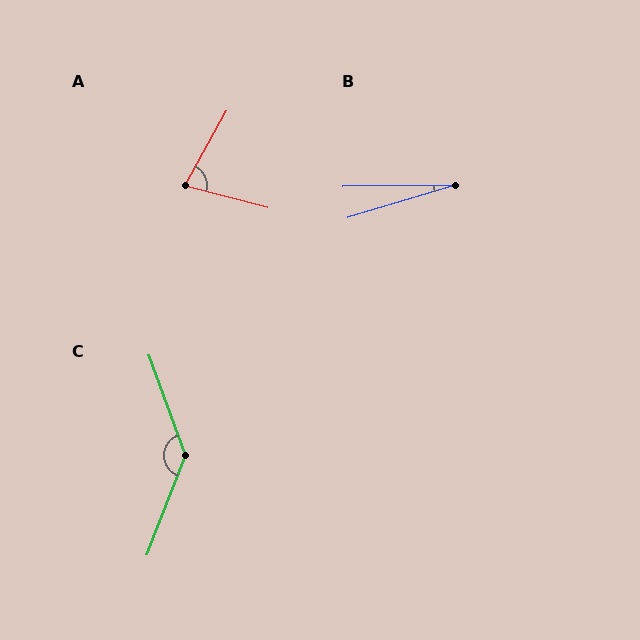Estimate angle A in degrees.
Approximately 75 degrees.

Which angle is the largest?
C, at approximately 139 degrees.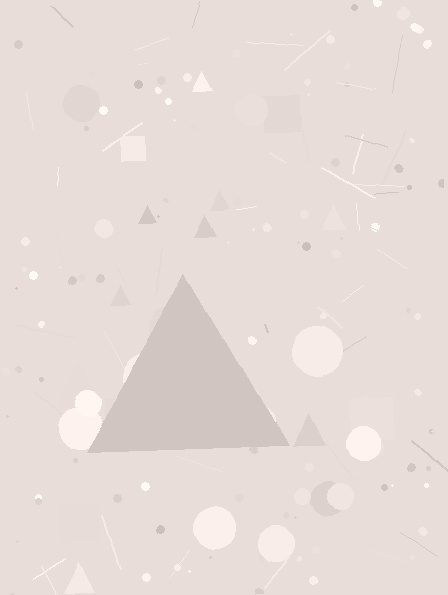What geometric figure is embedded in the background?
A triangle is embedded in the background.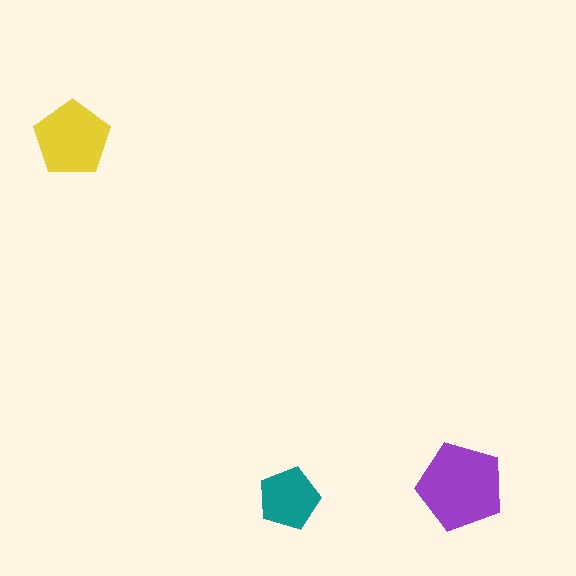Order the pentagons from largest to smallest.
the purple one, the yellow one, the teal one.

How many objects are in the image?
There are 3 objects in the image.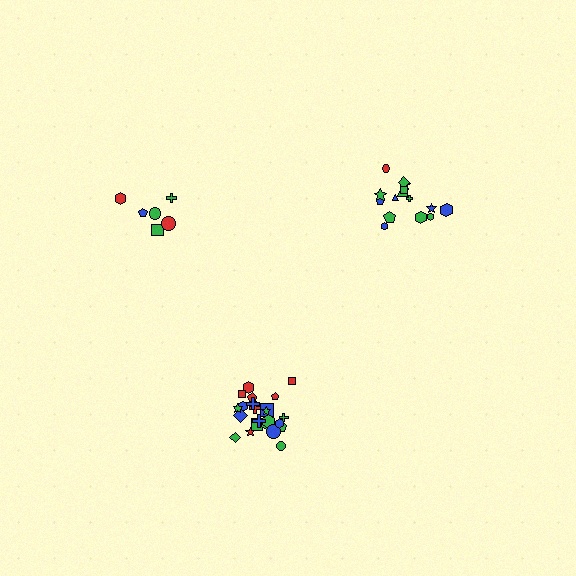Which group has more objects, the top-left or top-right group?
The top-right group.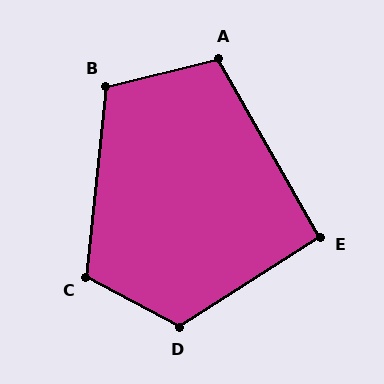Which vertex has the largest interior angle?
D, at approximately 119 degrees.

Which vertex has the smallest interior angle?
E, at approximately 93 degrees.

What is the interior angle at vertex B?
Approximately 110 degrees (obtuse).